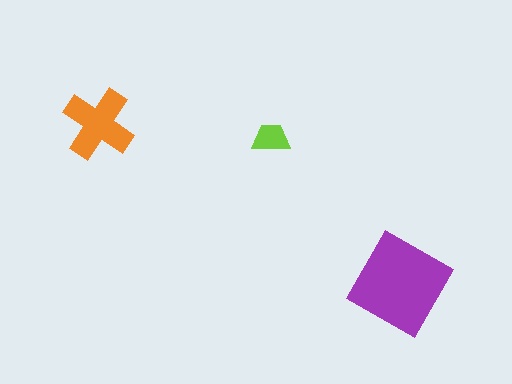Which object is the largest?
The purple diamond.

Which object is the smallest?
The lime trapezoid.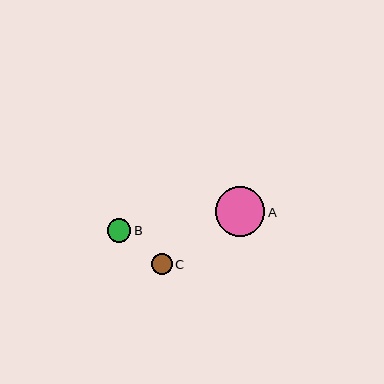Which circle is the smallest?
Circle C is the smallest with a size of approximately 20 pixels.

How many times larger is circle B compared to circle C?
Circle B is approximately 1.2 times the size of circle C.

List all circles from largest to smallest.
From largest to smallest: A, B, C.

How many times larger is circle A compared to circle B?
Circle A is approximately 2.1 times the size of circle B.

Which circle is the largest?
Circle A is the largest with a size of approximately 49 pixels.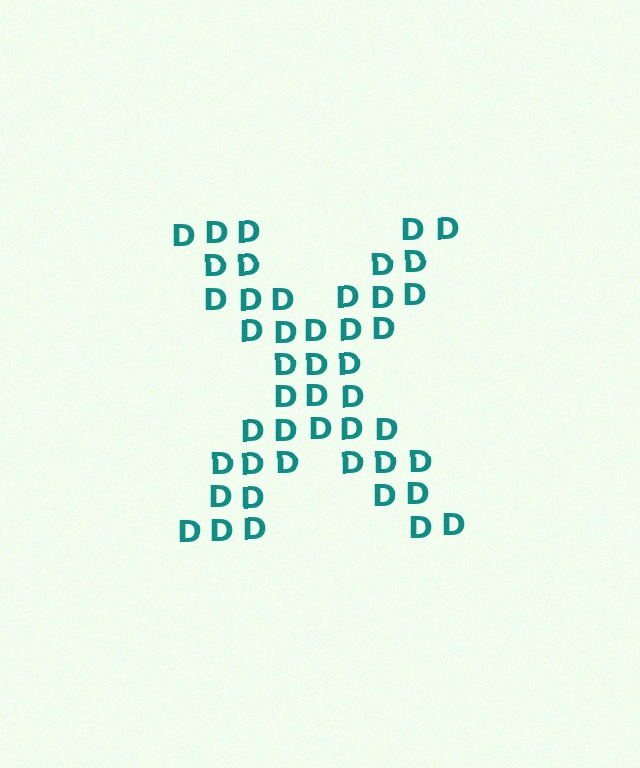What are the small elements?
The small elements are letter D's.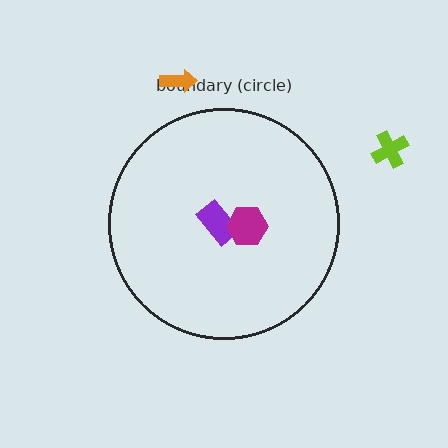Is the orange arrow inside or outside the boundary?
Outside.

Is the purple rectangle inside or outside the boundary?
Inside.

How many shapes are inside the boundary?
2 inside, 2 outside.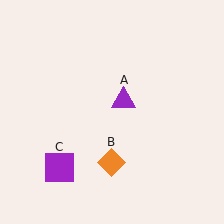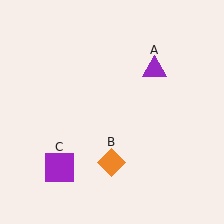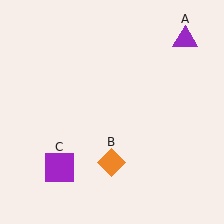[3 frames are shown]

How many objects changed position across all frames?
1 object changed position: purple triangle (object A).